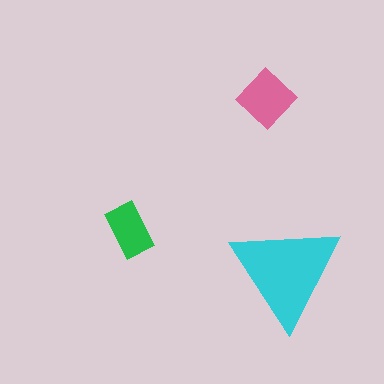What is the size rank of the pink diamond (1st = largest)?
2nd.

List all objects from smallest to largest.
The green rectangle, the pink diamond, the cyan triangle.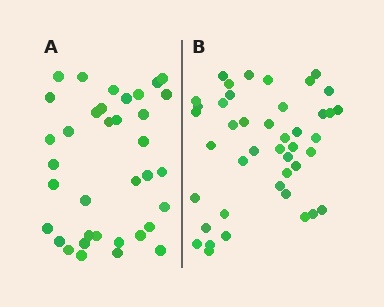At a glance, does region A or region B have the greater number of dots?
Region B (the right region) has more dots.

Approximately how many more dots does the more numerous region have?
Region B has roughly 8 or so more dots than region A.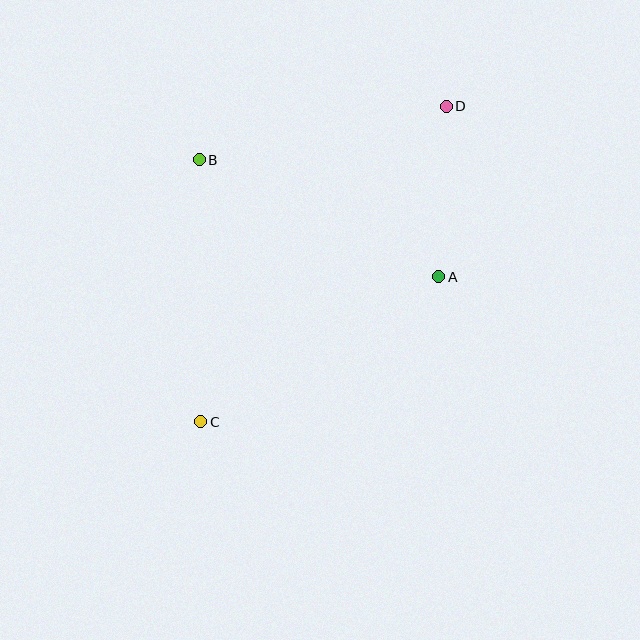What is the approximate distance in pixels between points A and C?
The distance between A and C is approximately 279 pixels.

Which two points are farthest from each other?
Points C and D are farthest from each other.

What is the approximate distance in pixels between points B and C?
The distance between B and C is approximately 262 pixels.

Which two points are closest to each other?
Points A and D are closest to each other.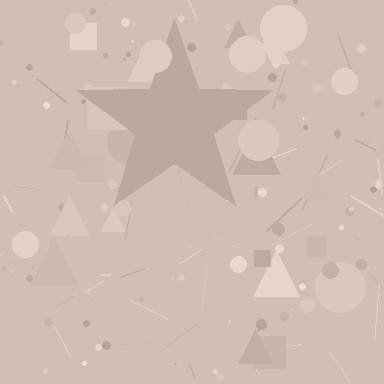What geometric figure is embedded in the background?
A star is embedded in the background.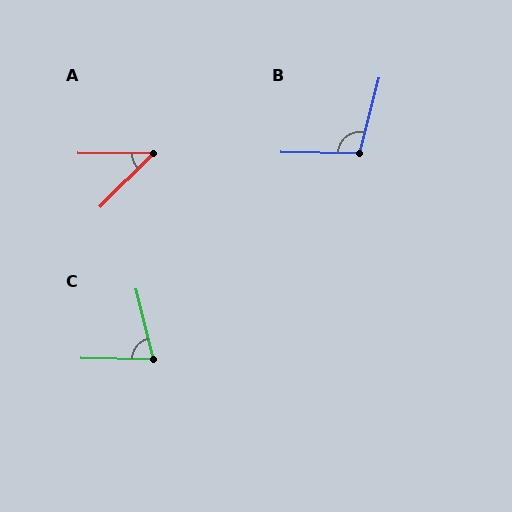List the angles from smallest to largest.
A (46°), C (75°), B (103°).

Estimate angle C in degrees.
Approximately 75 degrees.